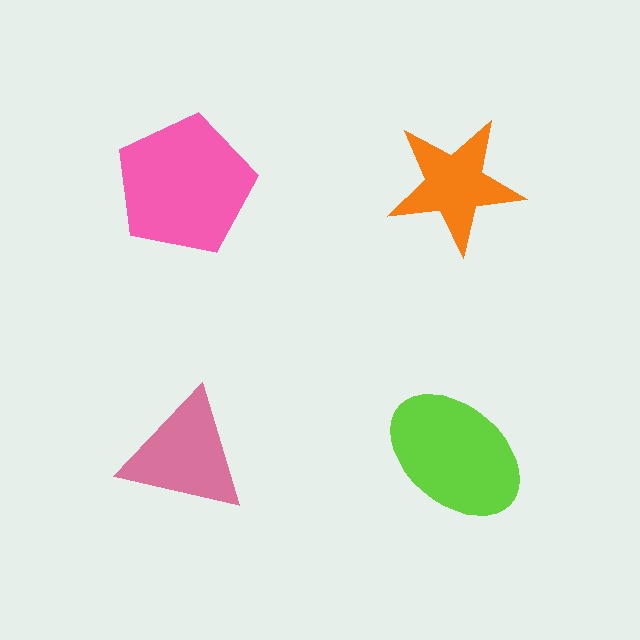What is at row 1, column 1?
A pink pentagon.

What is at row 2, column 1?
A pink triangle.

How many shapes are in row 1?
2 shapes.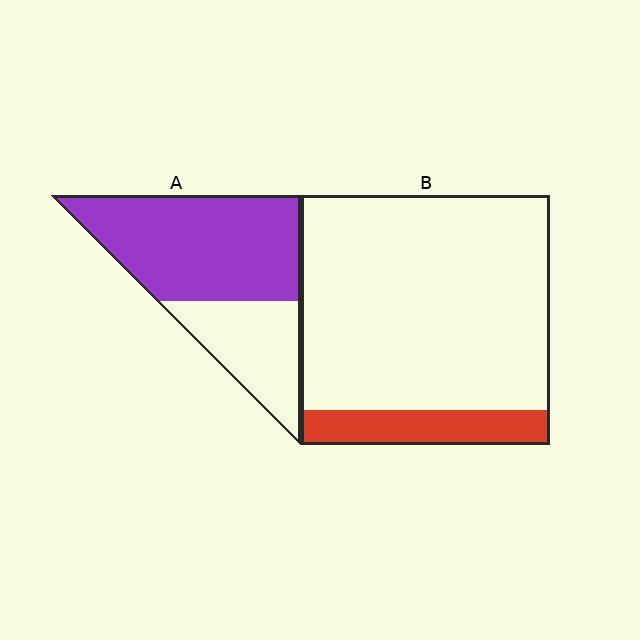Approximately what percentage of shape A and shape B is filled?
A is approximately 65% and B is approximately 15%.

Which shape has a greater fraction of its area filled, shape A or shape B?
Shape A.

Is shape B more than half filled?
No.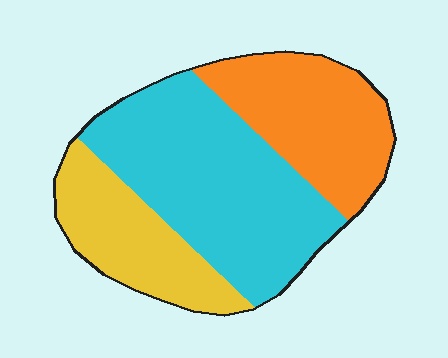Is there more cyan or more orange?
Cyan.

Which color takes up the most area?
Cyan, at roughly 50%.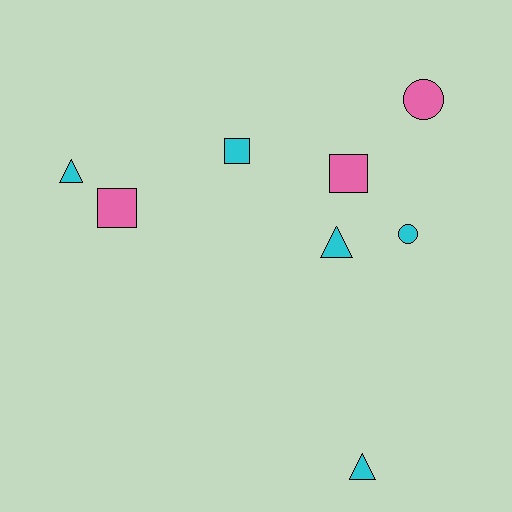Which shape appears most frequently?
Triangle, with 3 objects.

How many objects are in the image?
There are 8 objects.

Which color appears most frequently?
Cyan, with 5 objects.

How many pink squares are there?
There are 2 pink squares.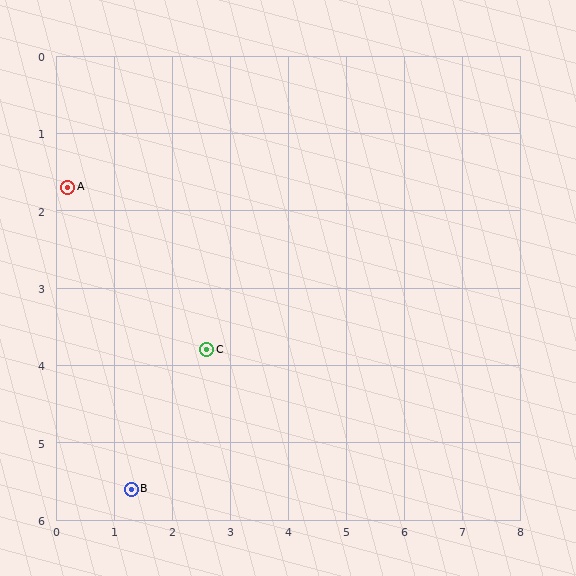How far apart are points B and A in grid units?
Points B and A are about 4.1 grid units apart.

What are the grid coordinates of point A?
Point A is at approximately (0.2, 1.7).